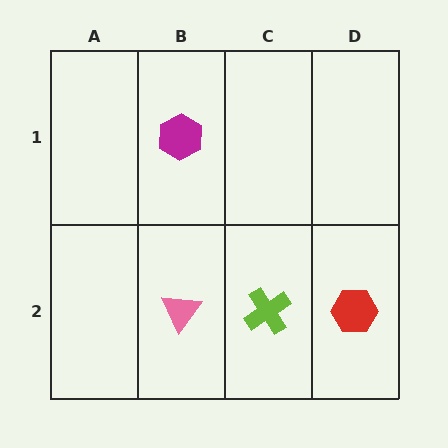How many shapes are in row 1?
1 shape.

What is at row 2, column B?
A pink triangle.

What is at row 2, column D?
A red hexagon.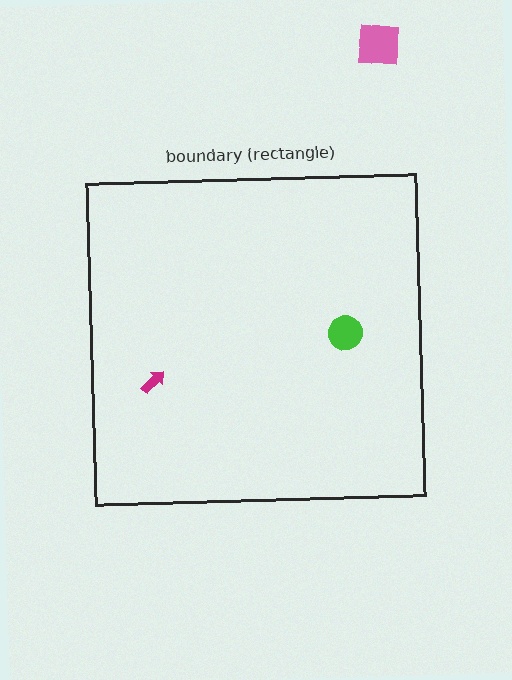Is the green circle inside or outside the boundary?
Inside.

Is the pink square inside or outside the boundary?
Outside.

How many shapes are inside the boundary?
2 inside, 1 outside.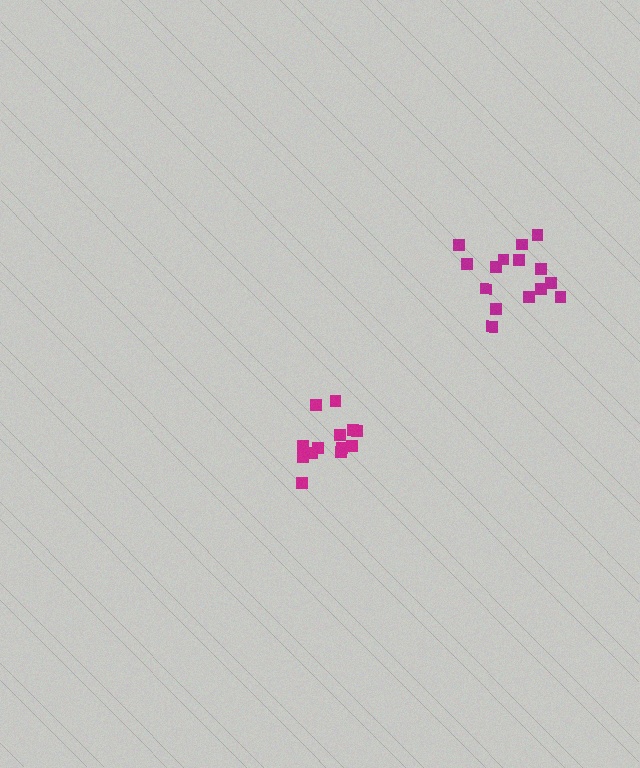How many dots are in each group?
Group 1: 15 dots, Group 2: 14 dots (29 total).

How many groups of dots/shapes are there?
There are 2 groups.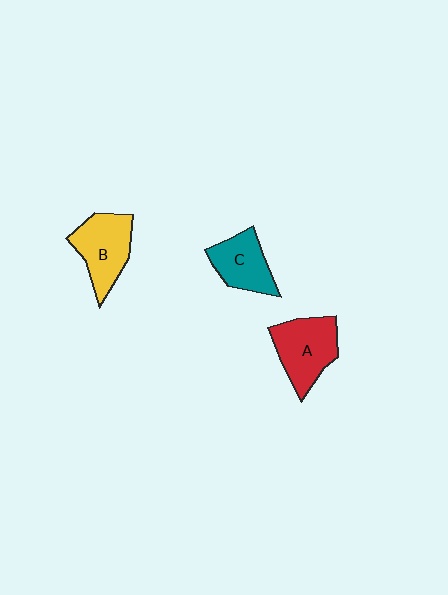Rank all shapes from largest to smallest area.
From largest to smallest: A (red), B (yellow), C (teal).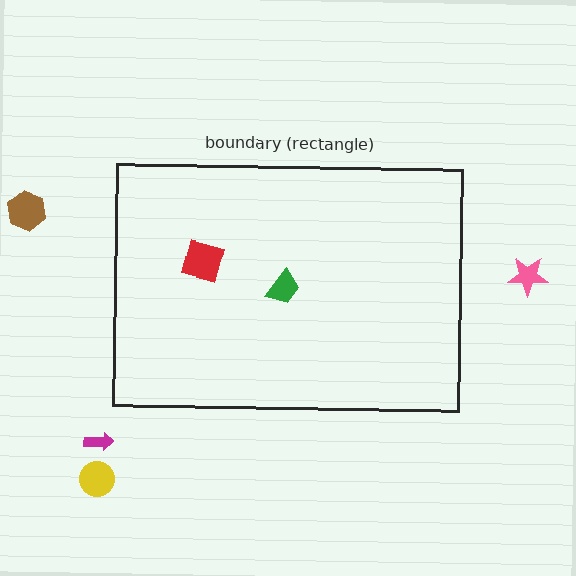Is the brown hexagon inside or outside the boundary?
Outside.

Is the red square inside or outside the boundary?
Inside.